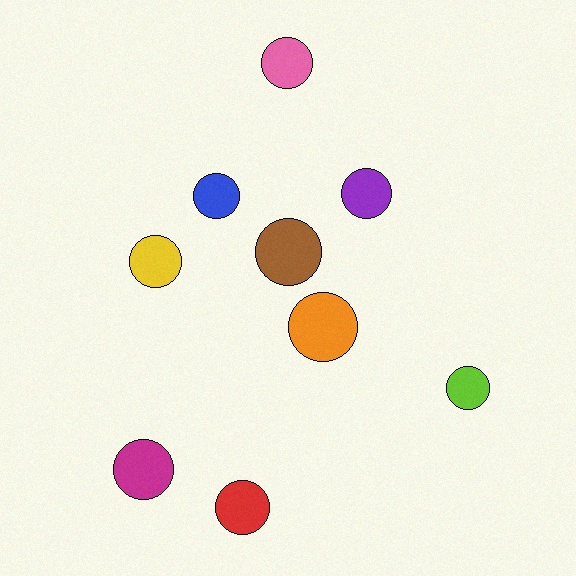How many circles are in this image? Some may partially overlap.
There are 9 circles.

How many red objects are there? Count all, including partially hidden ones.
There is 1 red object.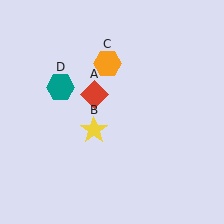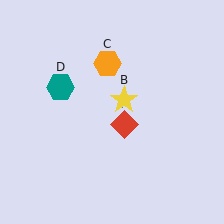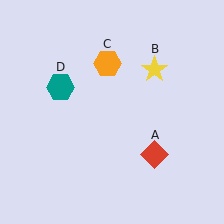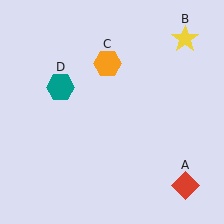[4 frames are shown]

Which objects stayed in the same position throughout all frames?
Orange hexagon (object C) and teal hexagon (object D) remained stationary.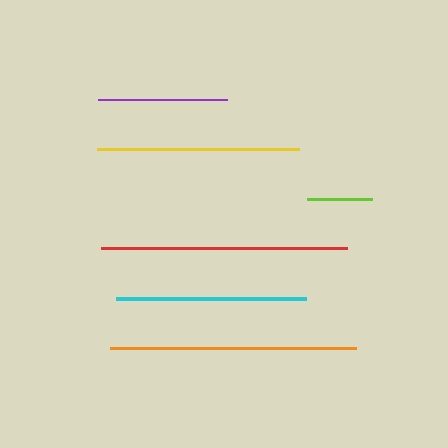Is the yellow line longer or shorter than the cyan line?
The yellow line is longer than the cyan line.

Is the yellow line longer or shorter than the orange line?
The orange line is longer than the yellow line.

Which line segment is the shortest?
The lime line is the shortest at approximately 66 pixels.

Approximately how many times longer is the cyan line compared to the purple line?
The cyan line is approximately 1.5 times the length of the purple line.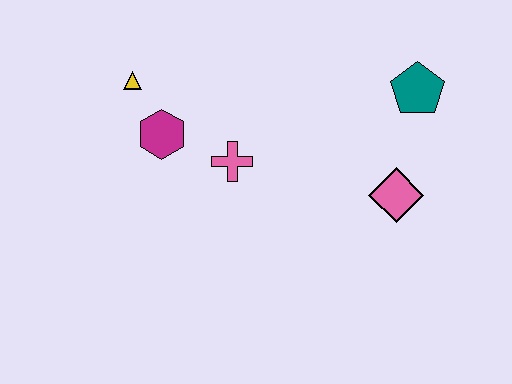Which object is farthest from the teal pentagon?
The yellow triangle is farthest from the teal pentagon.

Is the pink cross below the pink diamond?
No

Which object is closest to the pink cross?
The magenta hexagon is closest to the pink cross.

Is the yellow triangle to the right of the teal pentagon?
No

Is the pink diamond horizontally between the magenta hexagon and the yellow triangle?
No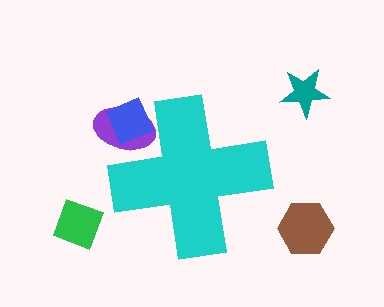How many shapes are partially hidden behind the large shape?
2 shapes are partially hidden.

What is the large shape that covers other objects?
A cyan cross.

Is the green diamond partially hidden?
No, the green diamond is fully visible.